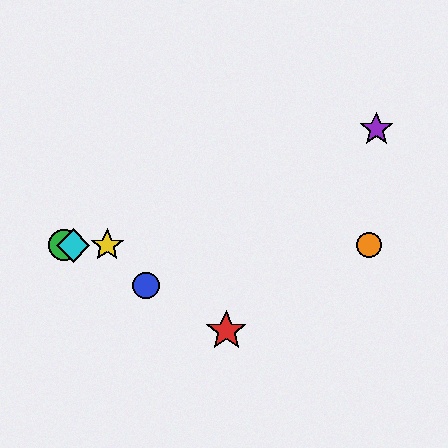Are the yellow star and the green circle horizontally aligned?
Yes, both are at y≈245.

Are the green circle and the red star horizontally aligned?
No, the green circle is at y≈245 and the red star is at y≈331.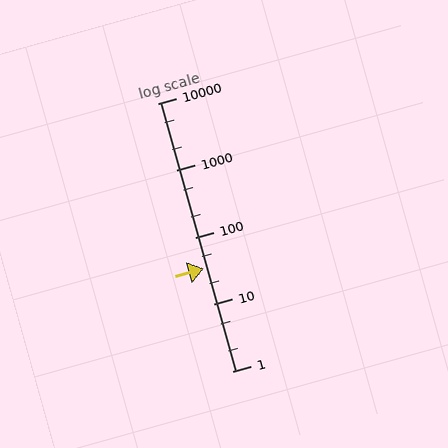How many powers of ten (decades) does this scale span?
The scale spans 4 decades, from 1 to 10000.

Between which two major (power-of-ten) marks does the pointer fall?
The pointer is between 10 and 100.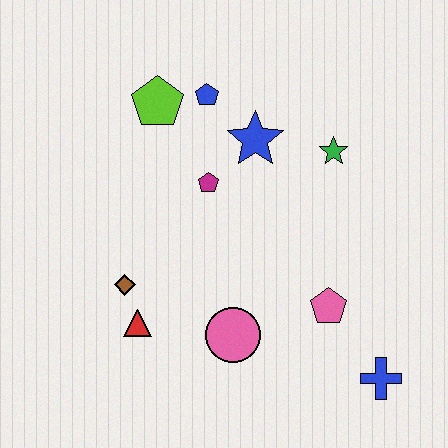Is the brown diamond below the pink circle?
No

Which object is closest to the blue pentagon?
The lime pentagon is closest to the blue pentagon.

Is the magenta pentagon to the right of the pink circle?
No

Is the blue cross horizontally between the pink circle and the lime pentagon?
No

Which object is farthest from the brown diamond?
The blue cross is farthest from the brown diamond.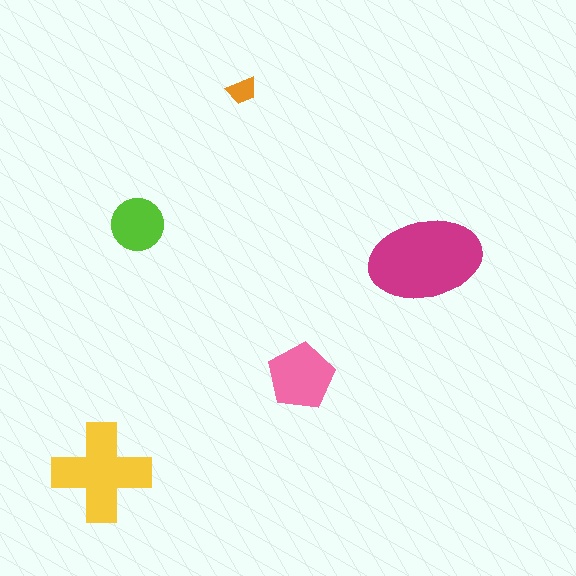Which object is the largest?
The magenta ellipse.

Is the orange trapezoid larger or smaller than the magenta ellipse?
Smaller.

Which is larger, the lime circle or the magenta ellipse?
The magenta ellipse.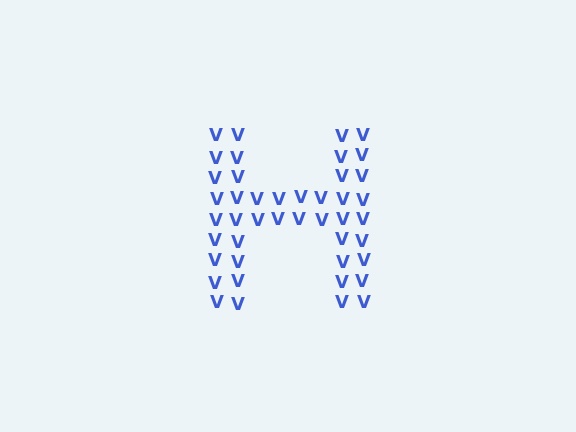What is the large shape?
The large shape is the letter H.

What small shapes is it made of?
It is made of small letter V's.